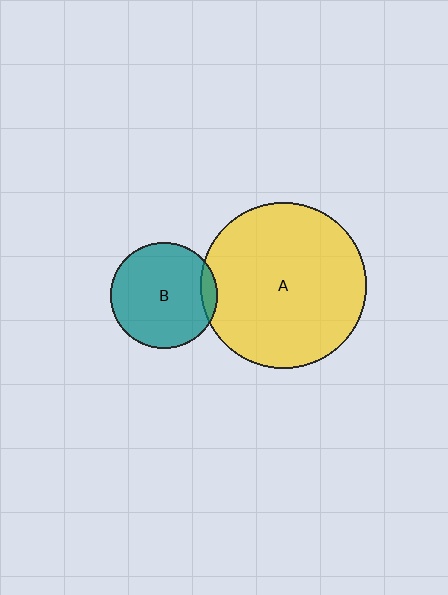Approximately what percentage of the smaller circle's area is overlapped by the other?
Approximately 10%.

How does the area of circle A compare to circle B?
Approximately 2.4 times.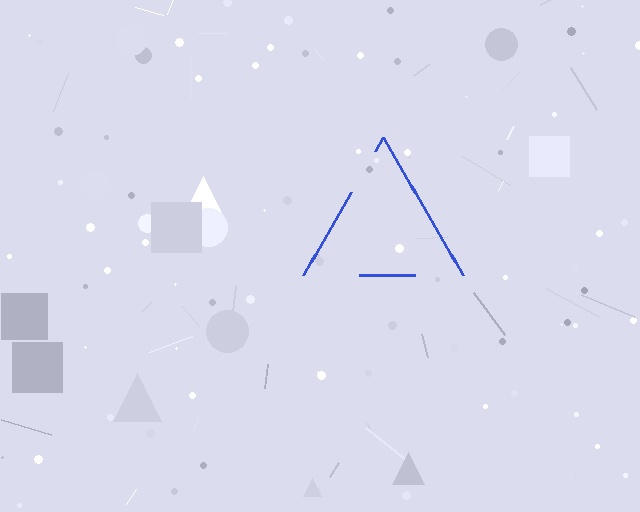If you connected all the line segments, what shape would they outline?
They would outline a triangle.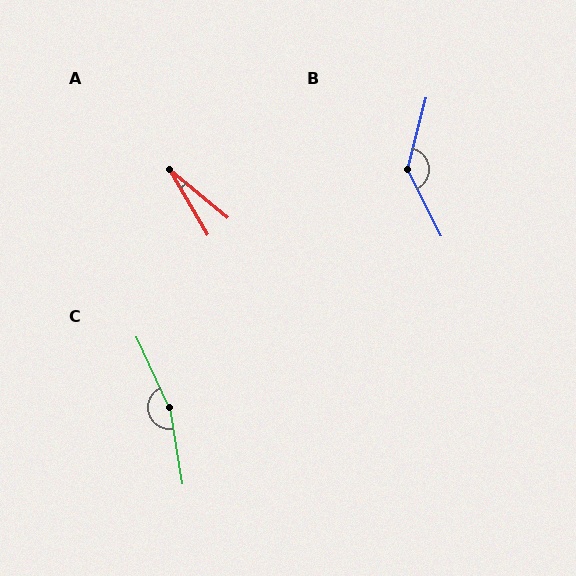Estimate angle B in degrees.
Approximately 139 degrees.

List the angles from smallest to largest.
A (20°), B (139°), C (165°).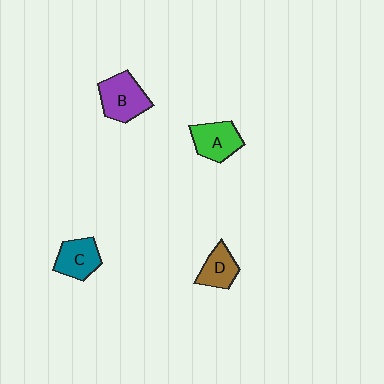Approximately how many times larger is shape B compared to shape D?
Approximately 1.4 times.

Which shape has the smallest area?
Shape D (brown).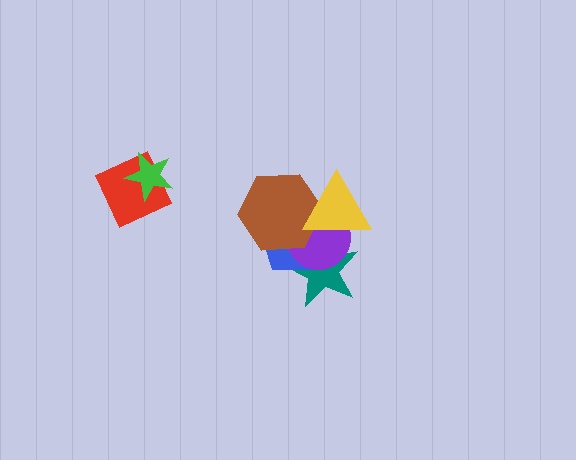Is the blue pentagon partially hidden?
Yes, it is partially covered by another shape.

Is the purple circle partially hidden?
Yes, it is partially covered by another shape.